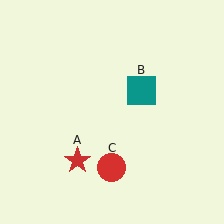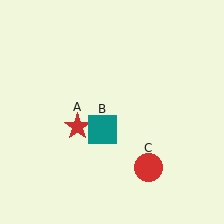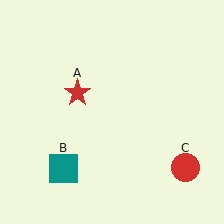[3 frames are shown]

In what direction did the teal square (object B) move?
The teal square (object B) moved down and to the left.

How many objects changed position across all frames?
3 objects changed position: red star (object A), teal square (object B), red circle (object C).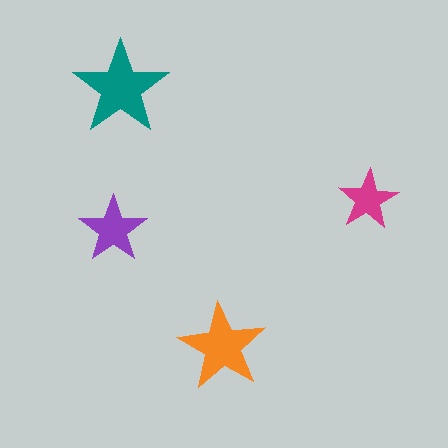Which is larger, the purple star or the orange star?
The orange one.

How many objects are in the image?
There are 4 objects in the image.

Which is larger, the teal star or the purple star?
The teal one.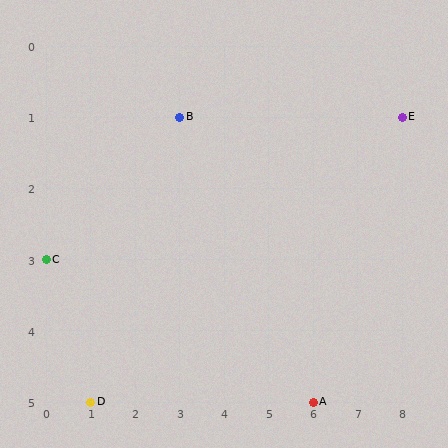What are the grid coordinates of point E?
Point E is at grid coordinates (8, 1).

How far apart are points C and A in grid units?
Points C and A are 6 columns and 2 rows apart (about 6.3 grid units diagonally).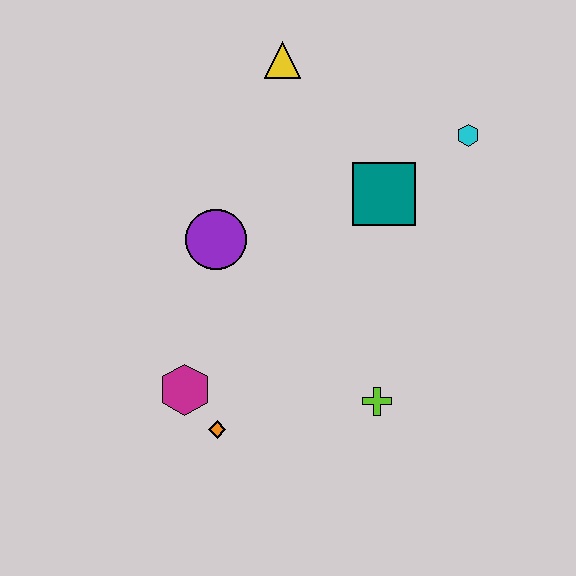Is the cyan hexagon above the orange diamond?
Yes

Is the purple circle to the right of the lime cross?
No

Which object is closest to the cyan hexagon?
The teal square is closest to the cyan hexagon.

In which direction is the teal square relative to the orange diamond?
The teal square is above the orange diamond.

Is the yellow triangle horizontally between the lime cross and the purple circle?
Yes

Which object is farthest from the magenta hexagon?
The cyan hexagon is farthest from the magenta hexagon.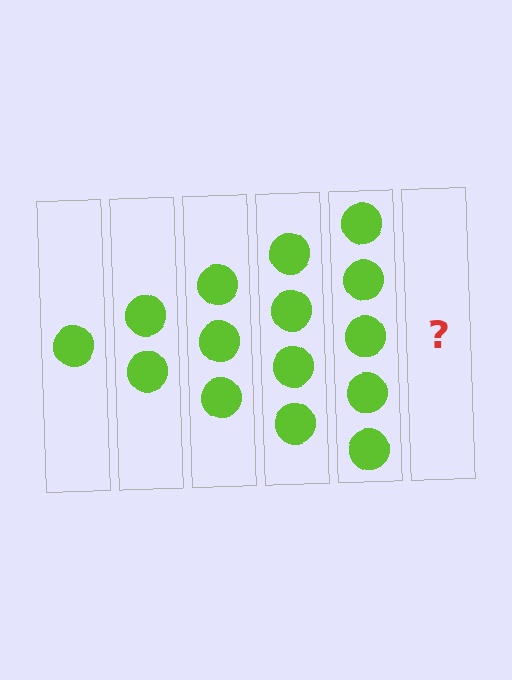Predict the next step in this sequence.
The next step is 6 circles.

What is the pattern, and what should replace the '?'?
The pattern is that each step adds one more circle. The '?' should be 6 circles.